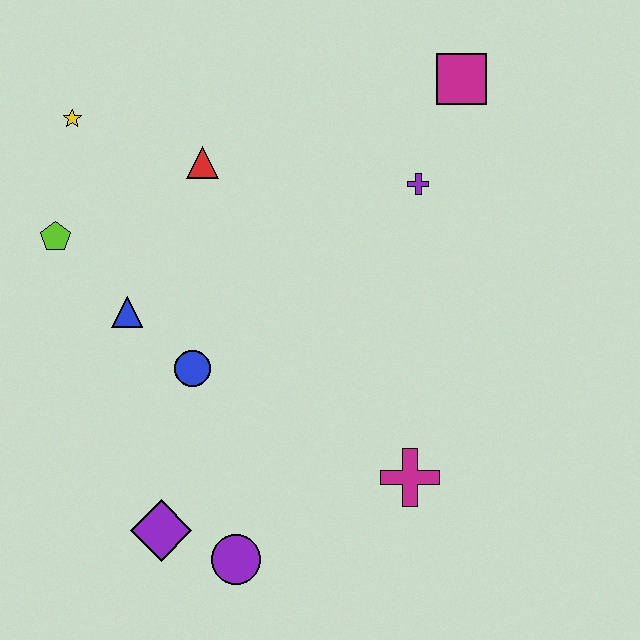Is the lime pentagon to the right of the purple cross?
No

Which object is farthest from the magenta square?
The purple diamond is farthest from the magenta square.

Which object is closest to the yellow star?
The lime pentagon is closest to the yellow star.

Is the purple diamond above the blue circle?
No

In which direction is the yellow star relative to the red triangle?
The yellow star is to the left of the red triangle.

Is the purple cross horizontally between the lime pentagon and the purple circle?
No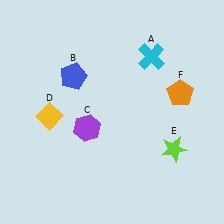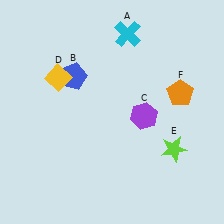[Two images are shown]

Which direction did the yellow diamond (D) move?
The yellow diamond (D) moved up.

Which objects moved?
The objects that moved are: the cyan cross (A), the purple hexagon (C), the yellow diamond (D).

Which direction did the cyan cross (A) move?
The cyan cross (A) moved left.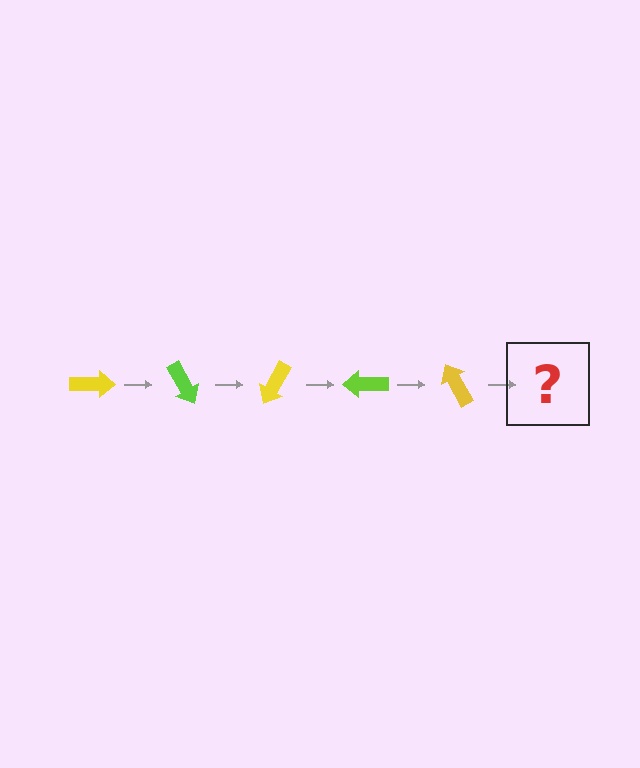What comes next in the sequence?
The next element should be a lime arrow, rotated 300 degrees from the start.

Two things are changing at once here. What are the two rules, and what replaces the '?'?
The two rules are that it rotates 60 degrees each step and the color cycles through yellow and lime. The '?' should be a lime arrow, rotated 300 degrees from the start.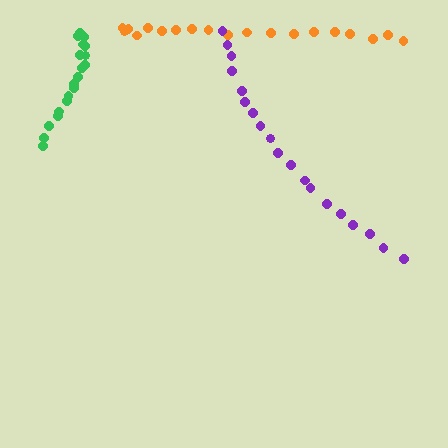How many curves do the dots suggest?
There are 3 distinct paths.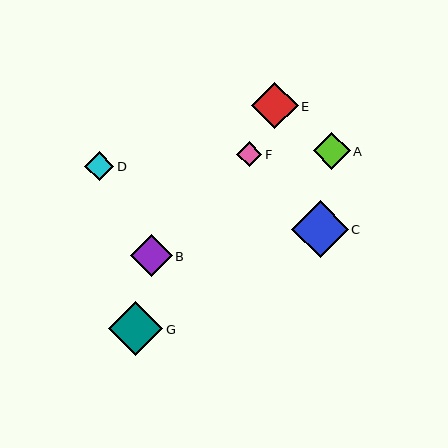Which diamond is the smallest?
Diamond F is the smallest with a size of approximately 25 pixels.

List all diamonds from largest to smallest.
From largest to smallest: C, G, E, B, A, D, F.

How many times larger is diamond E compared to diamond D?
Diamond E is approximately 1.6 times the size of diamond D.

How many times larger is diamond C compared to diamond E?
Diamond C is approximately 1.2 times the size of diamond E.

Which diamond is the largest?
Diamond C is the largest with a size of approximately 57 pixels.